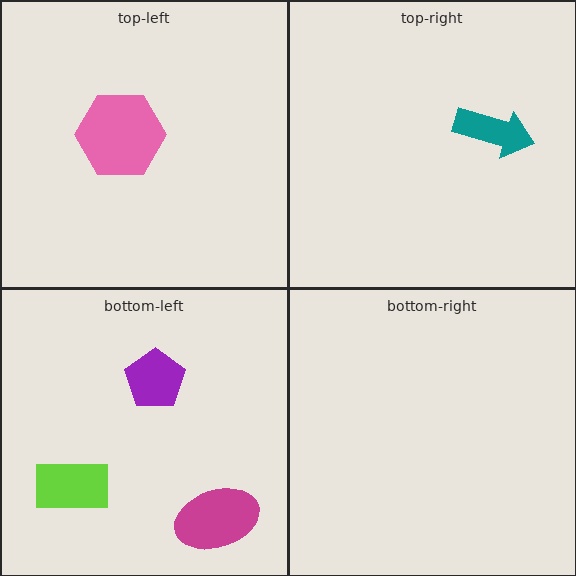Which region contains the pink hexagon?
The top-left region.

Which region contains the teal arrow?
The top-right region.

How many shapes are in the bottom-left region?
3.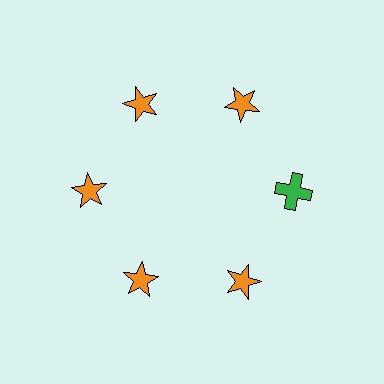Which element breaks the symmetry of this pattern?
The green cross at roughly the 3 o'clock position breaks the symmetry. All other shapes are orange stars.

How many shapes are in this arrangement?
There are 6 shapes arranged in a ring pattern.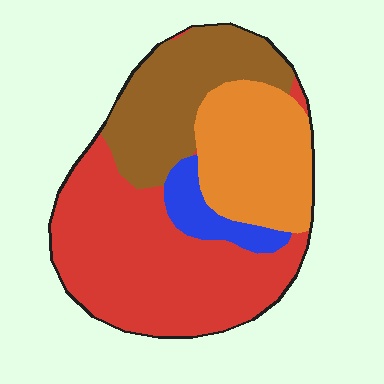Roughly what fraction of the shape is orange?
Orange covers 24% of the shape.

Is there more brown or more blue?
Brown.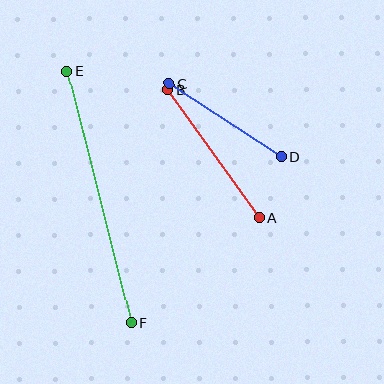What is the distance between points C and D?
The distance is approximately 133 pixels.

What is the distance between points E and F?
The distance is approximately 260 pixels.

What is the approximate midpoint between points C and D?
The midpoint is at approximately (225, 120) pixels.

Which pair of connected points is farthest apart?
Points E and F are farthest apart.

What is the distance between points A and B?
The distance is approximately 157 pixels.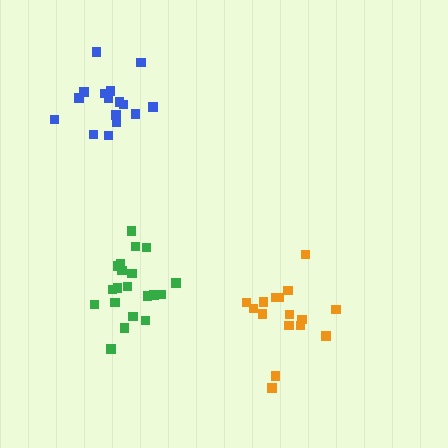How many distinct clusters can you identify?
There are 3 distinct clusters.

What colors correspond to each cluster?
The clusters are colored: orange, green, blue.